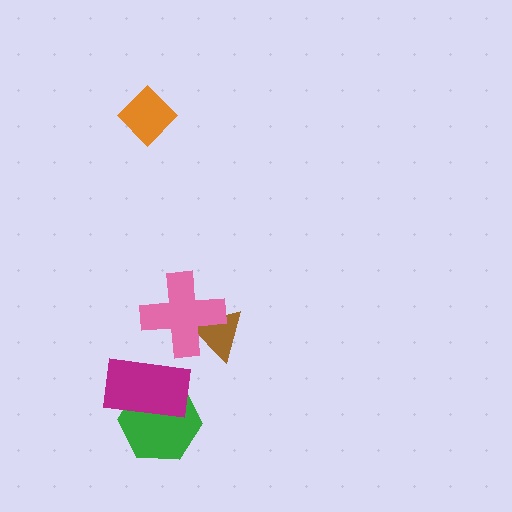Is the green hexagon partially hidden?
Yes, it is partially covered by another shape.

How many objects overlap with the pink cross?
1 object overlaps with the pink cross.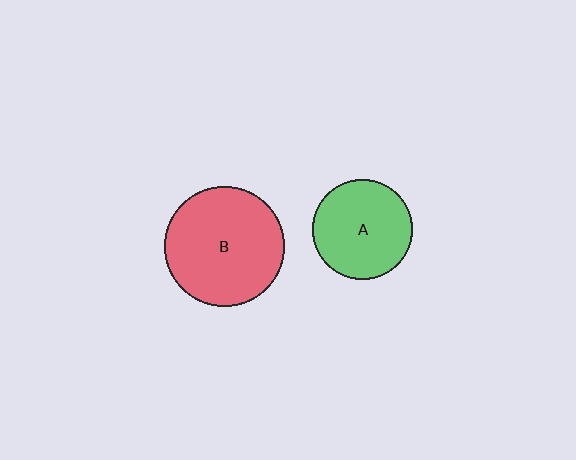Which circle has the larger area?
Circle B (red).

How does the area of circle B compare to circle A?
Approximately 1.4 times.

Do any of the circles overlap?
No, none of the circles overlap.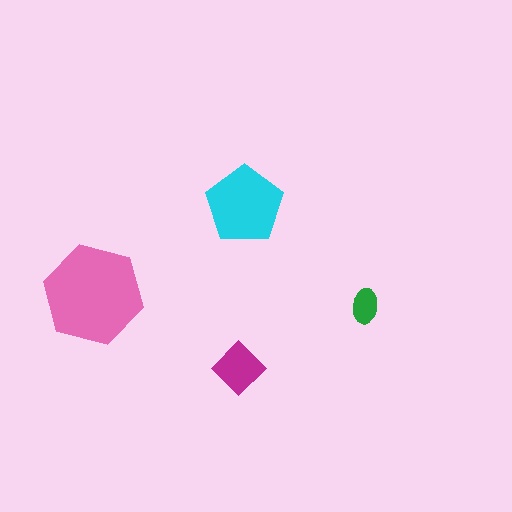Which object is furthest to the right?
The green ellipse is rightmost.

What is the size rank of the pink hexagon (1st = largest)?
1st.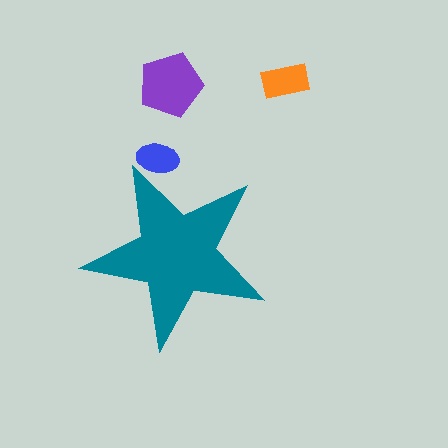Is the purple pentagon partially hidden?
No, the purple pentagon is fully visible.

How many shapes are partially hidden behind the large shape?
1 shape is partially hidden.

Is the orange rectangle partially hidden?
No, the orange rectangle is fully visible.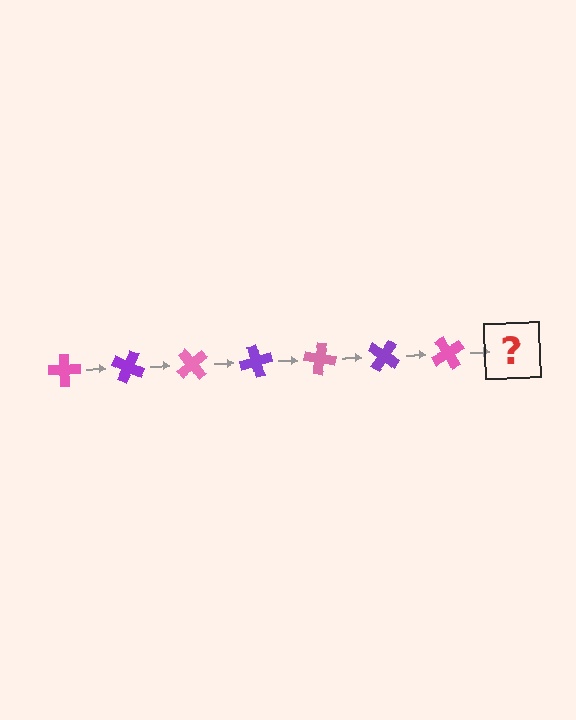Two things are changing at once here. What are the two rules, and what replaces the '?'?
The two rules are that it rotates 25 degrees each step and the color cycles through pink and purple. The '?' should be a purple cross, rotated 175 degrees from the start.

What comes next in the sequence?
The next element should be a purple cross, rotated 175 degrees from the start.